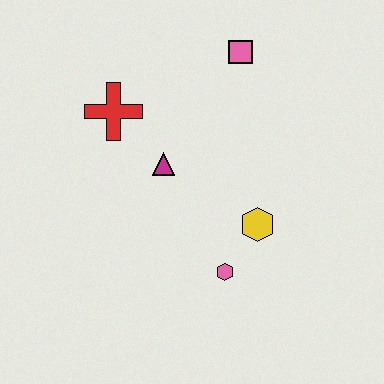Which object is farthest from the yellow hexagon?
The red cross is farthest from the yellow hexagon.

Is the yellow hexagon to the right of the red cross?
Yes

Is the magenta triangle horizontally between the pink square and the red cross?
Yes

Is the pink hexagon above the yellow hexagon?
No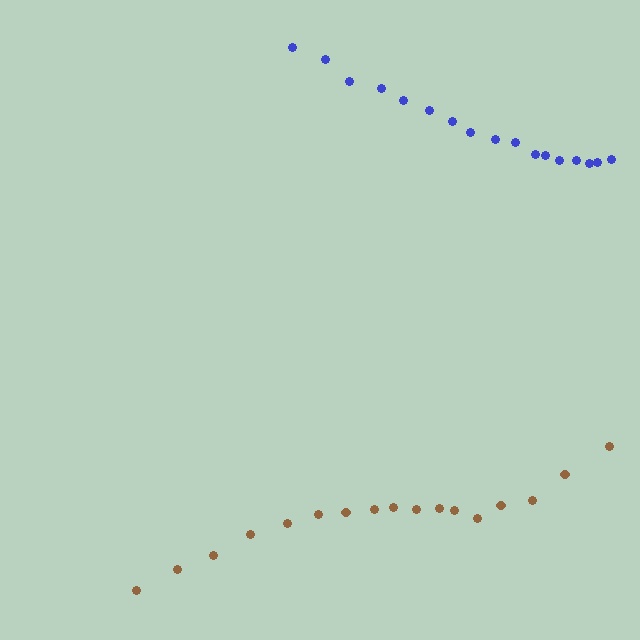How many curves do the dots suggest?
There are 2 distinct paths.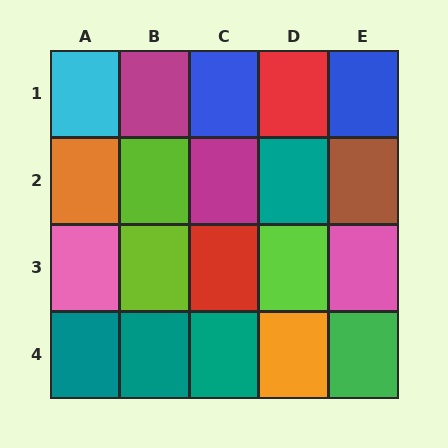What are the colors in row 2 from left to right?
Orange, lime, magenta, teal, brown.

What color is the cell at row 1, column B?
Magenta.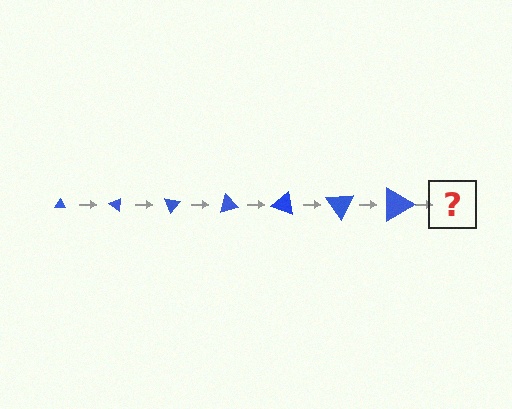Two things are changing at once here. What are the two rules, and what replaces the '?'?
The two rules are that the triangle grows larger each step and it rotates 35 degrees each step. The '?' should be a triangle, larger than the previous one and rotated 245 degrees from the start.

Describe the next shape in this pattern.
It should be a triangle, larger than the previous one and rotated 245 degrees from the start.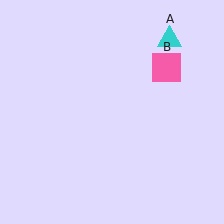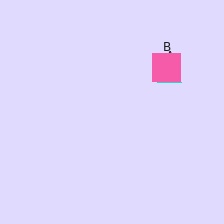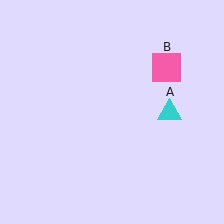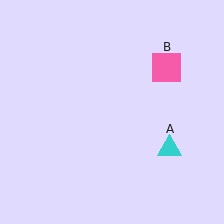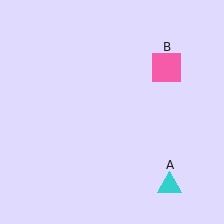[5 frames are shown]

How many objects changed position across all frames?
1 object changed position: cyan triangle (object A).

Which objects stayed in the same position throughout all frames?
Pink square (object B) remained stationary.